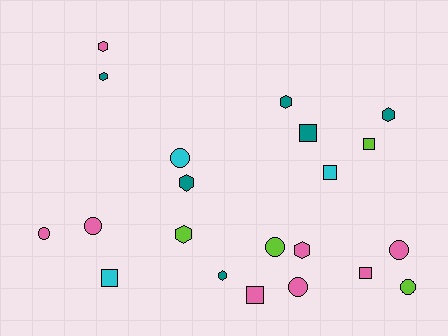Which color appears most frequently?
Pink, with 8 objects.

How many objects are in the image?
There are 21 objects.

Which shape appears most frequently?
Hexagon, with 8 objects.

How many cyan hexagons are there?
There are no cyan hexagons.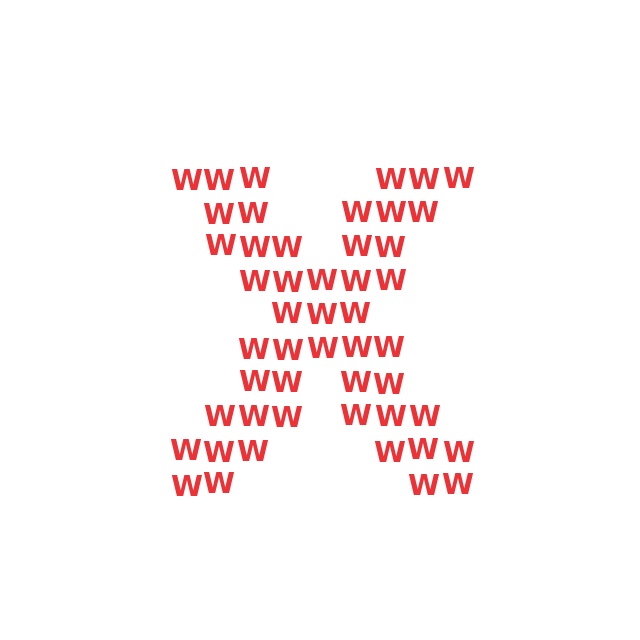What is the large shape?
The large shape is the letter X.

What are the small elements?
The small elements are letter W's.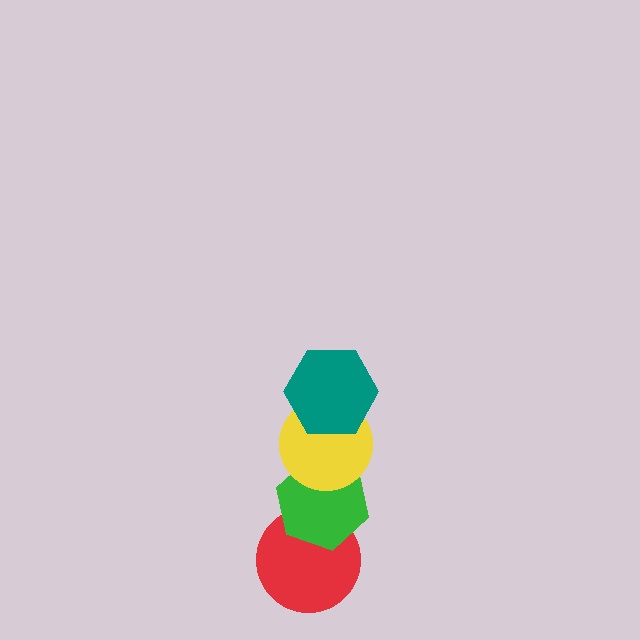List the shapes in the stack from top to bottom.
From top to bottom: the teal hexagon, the yellow circle, the green hexagon, the red circle.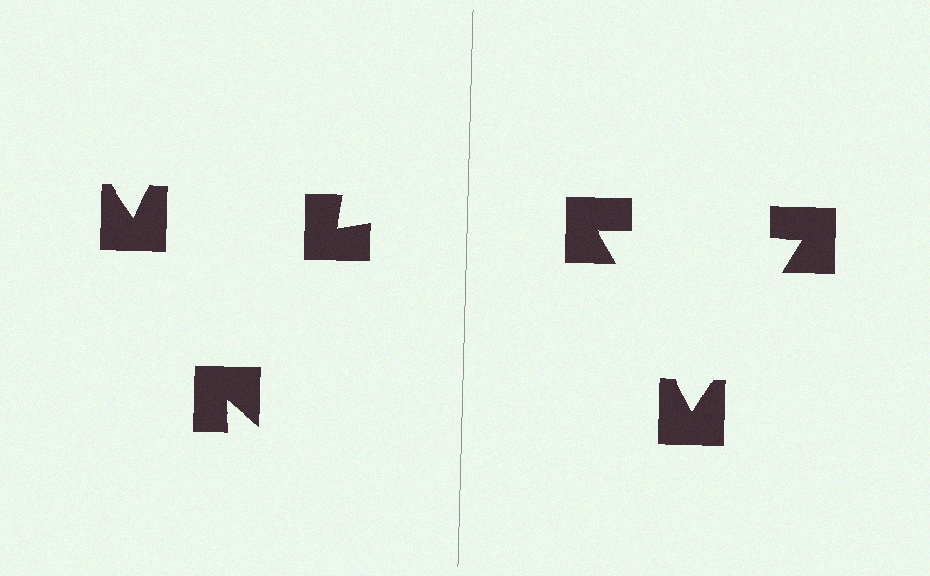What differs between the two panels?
The notched squares are positioned identically on both sides; only the wedge orientations differ. On the right they align to a triangle; on the left they are misaligned.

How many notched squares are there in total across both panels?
6 — 3 on each side.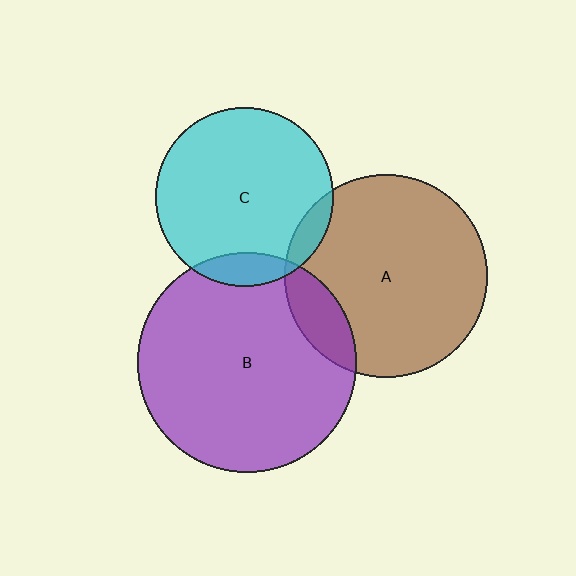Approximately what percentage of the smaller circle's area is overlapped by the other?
Approximately 10%.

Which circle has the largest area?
Circle B (purple).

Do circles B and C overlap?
Yes.